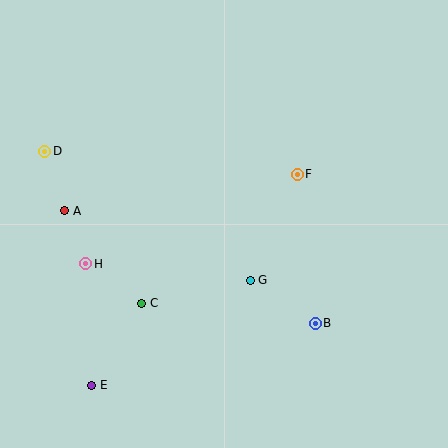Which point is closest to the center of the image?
Point G at (250, 280) is closest to the center.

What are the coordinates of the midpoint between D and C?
The midpoint between D and C is at (93, 227).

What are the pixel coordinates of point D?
Point D is at (45, 151).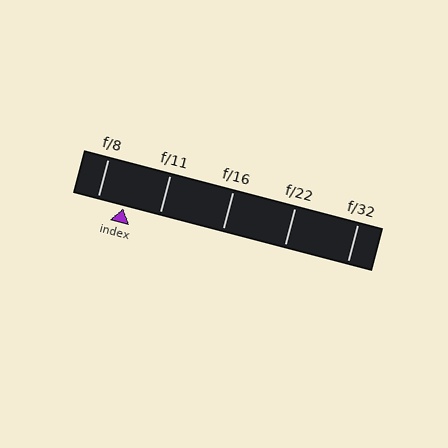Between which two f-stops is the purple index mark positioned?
The index mark is between f/8 and f/11.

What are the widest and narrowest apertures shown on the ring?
The widest aperture shown is f/8 and the narrowest is f/32.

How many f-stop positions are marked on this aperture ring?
There are 5 f-stop positions marked.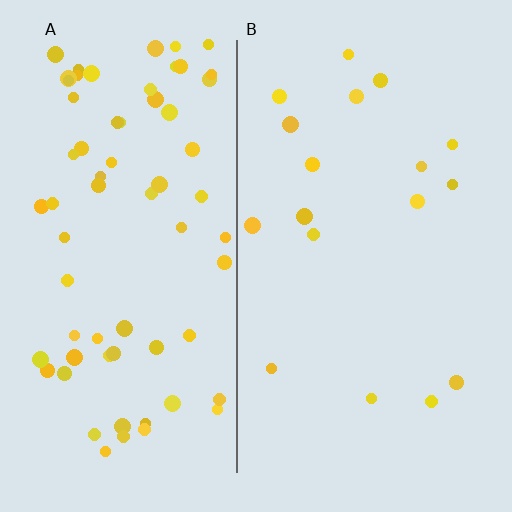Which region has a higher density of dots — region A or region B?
A (the left).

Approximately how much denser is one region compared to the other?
Approximately 3.9× — region A over region B.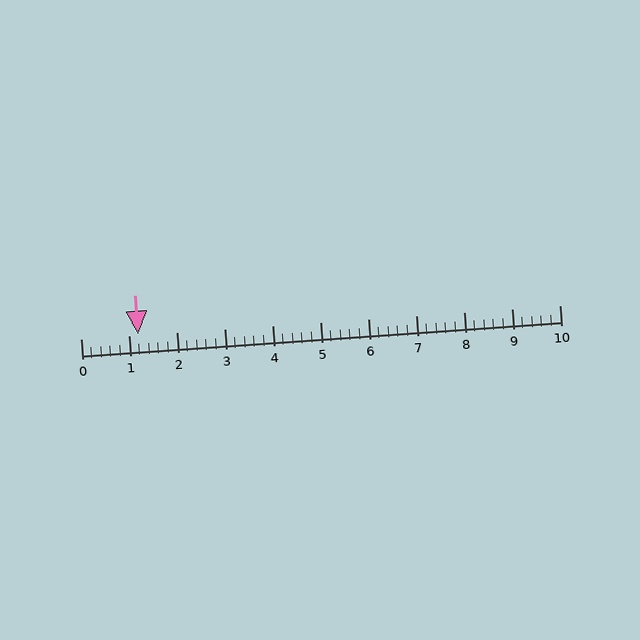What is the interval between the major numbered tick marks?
The major tick marks are spaced 1 units apart.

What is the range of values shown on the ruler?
The ruler shows values from 0 to 10.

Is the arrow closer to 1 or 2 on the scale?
The arrow is closer to 1.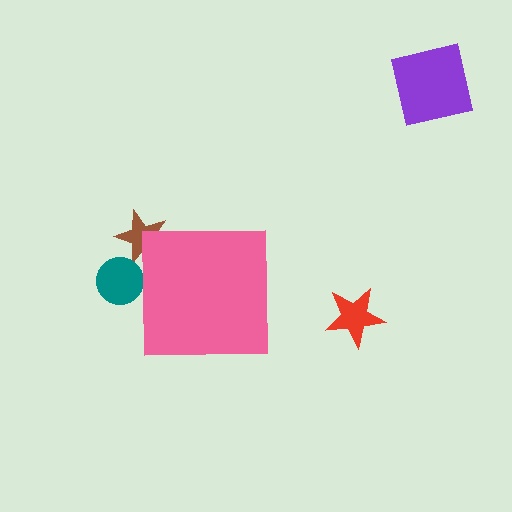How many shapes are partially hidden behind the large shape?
2 shapes are partially hidden.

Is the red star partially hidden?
No, the red star is fully visible.